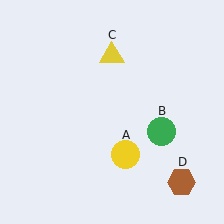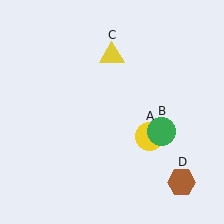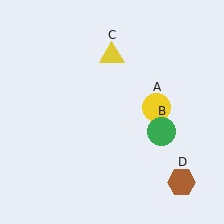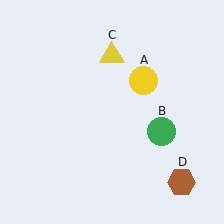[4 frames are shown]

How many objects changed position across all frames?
1 object changed position: yellow circle (object A).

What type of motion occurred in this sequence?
The yellow circle (object A) rotated counterclockwise around the center of the scene.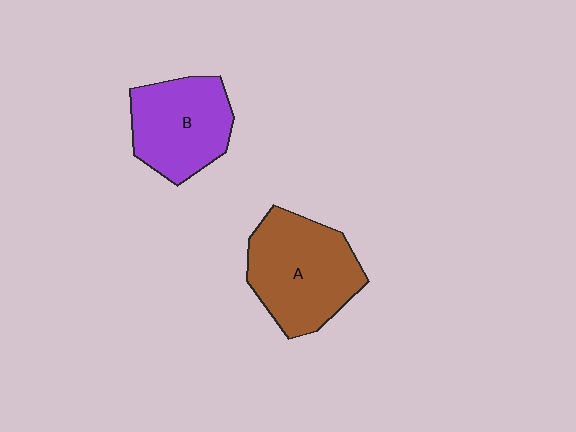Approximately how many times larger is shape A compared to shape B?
Approximately 1.2 times.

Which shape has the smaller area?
Shape B (purple).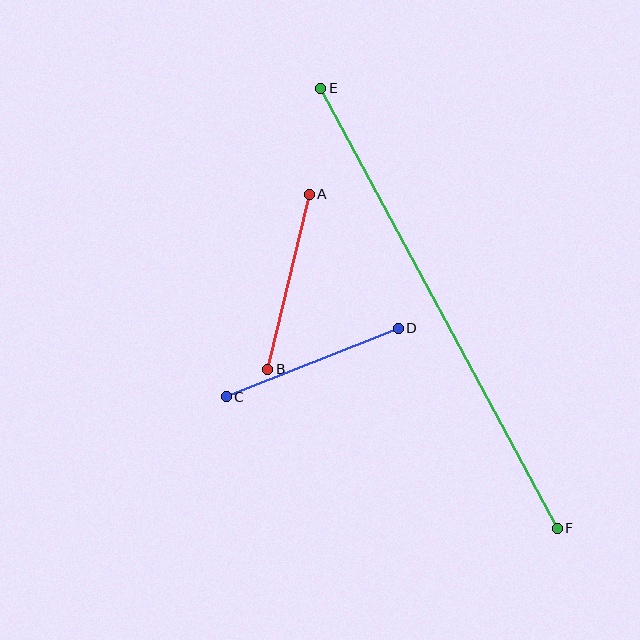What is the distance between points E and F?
The distance is approximately 500 pixels.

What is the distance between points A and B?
The distance is approximately 180 pixels.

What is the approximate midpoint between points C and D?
The midpoint is at approximately (312, 362) pixels.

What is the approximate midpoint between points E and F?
The midpoint is at approximately (439, 308) pixels.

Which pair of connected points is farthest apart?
Points E and F are farthest apart.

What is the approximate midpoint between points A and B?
The midpoint is at approximately (289, 282) pixels.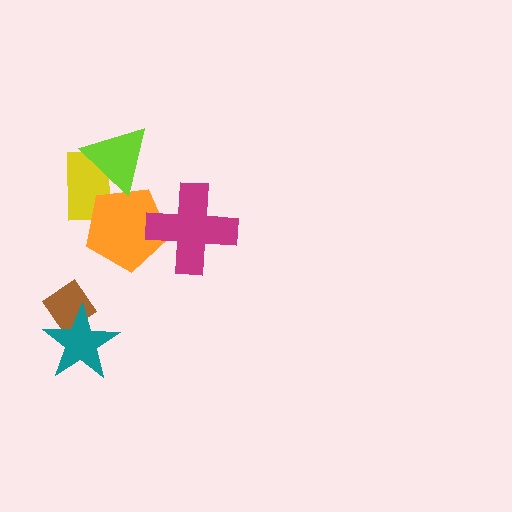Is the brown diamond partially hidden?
Yes, it is partially covered by another shape.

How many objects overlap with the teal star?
1 object overlaps with the teal star.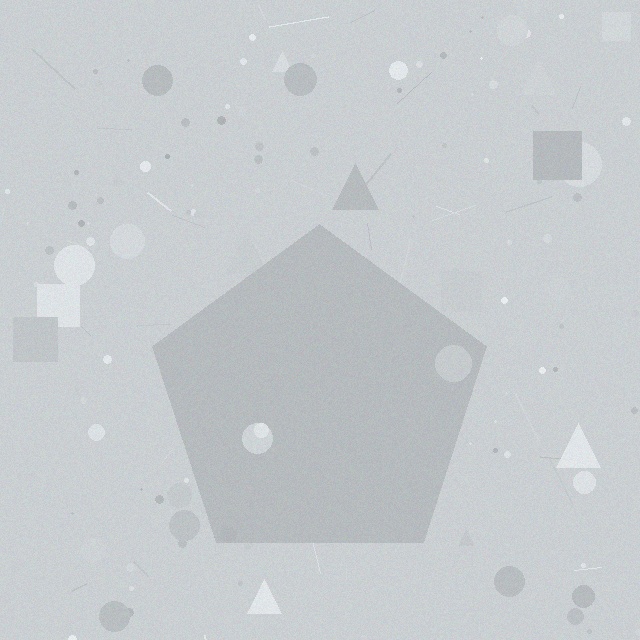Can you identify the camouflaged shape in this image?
The camouflaged shape is a pentagon.